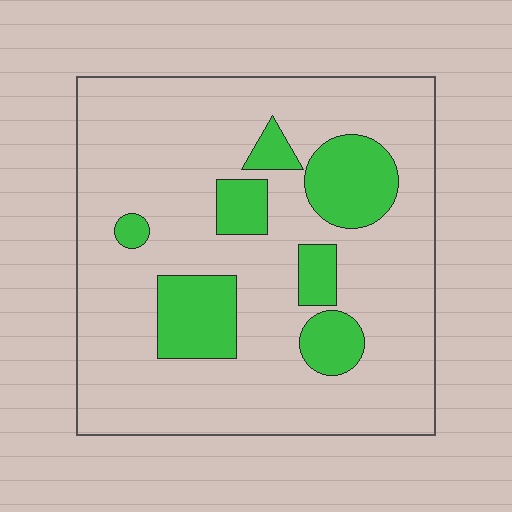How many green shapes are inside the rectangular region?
7.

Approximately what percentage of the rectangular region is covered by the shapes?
Approximately 20%.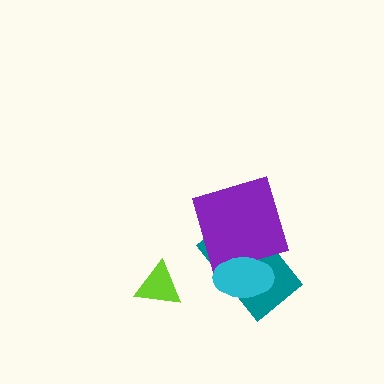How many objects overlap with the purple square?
2 objects overlap with the purple square.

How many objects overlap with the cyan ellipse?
2 objects overlap with the cyan ellipse.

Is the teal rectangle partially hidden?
Yes, it is partially covered by another shape.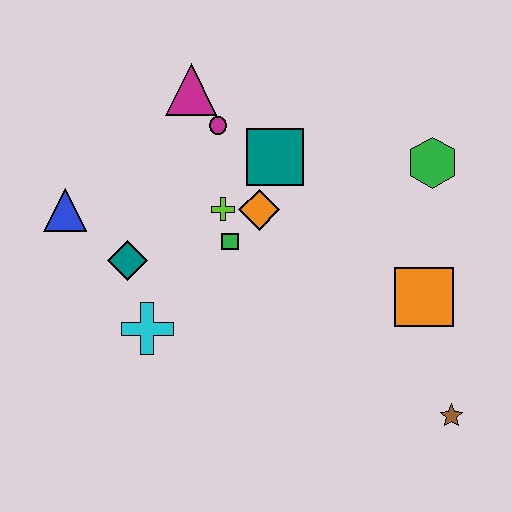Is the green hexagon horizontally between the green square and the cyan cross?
No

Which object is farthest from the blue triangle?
The brown star is farthest from the blue triangle.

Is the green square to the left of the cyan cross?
No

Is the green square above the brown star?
Yes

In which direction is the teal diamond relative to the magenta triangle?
The teal diamond is below the magenta triangle.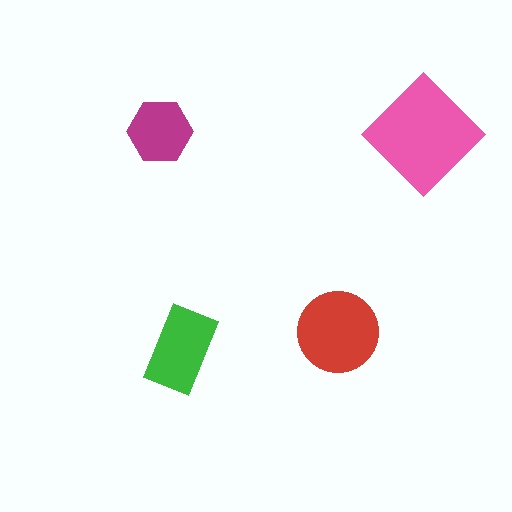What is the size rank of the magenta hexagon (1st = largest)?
4th.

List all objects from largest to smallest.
The pink diamond, the red circle, the green rectangle, the magenta hexagon.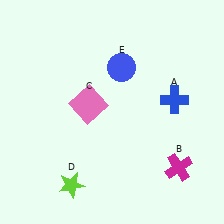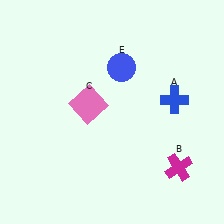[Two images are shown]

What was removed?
The lime star (D) was removed in Image 2.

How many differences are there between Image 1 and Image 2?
There is 1 difference between the two images.